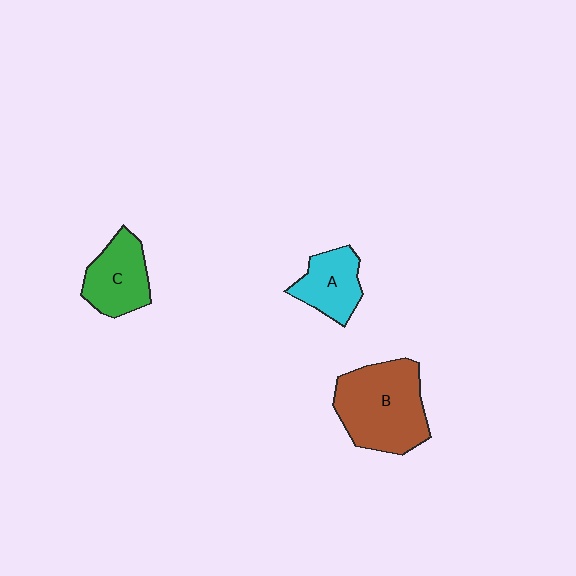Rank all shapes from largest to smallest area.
From largest to smallest: B (brown), C (green), A (cyan).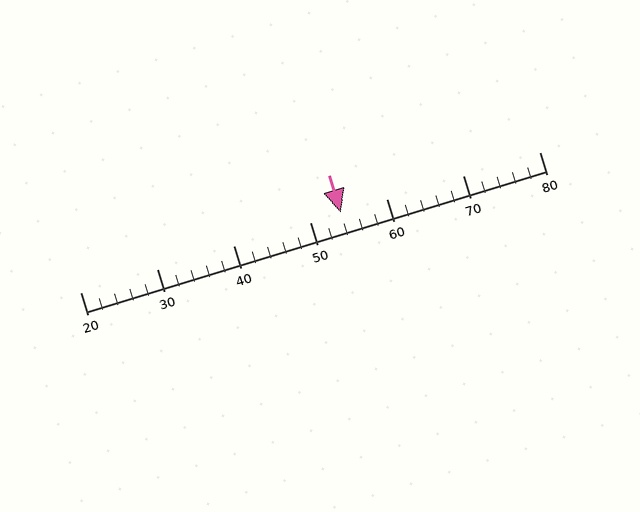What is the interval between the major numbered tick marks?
The major tick marks are spaced 10 units apart.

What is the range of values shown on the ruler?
The ruler shows values from 20 to 80.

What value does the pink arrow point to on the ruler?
The pink arrow points to approximately 54.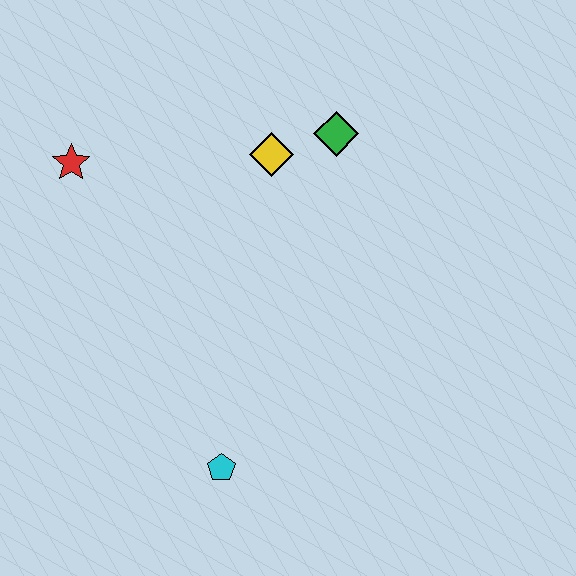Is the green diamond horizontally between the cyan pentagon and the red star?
No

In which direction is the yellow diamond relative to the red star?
The yellow diamond is to the right of the red star.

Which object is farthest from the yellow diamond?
The cyan pentagon is farthest from the yellow diamond.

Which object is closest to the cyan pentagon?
The yellow diamond is closest to the cyan pentagon.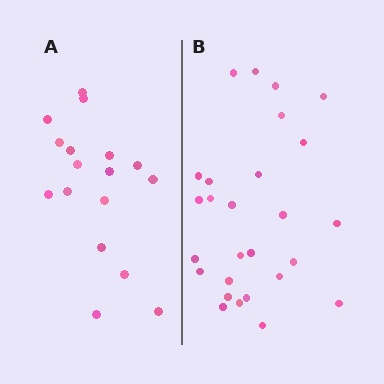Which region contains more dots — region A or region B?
Region B (the right region) has more dots.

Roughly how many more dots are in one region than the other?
Region B has roughly 10 or so more dots than region A.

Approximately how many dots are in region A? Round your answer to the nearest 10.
About 20 dots. (The exact count is 17, which rounds to 20.)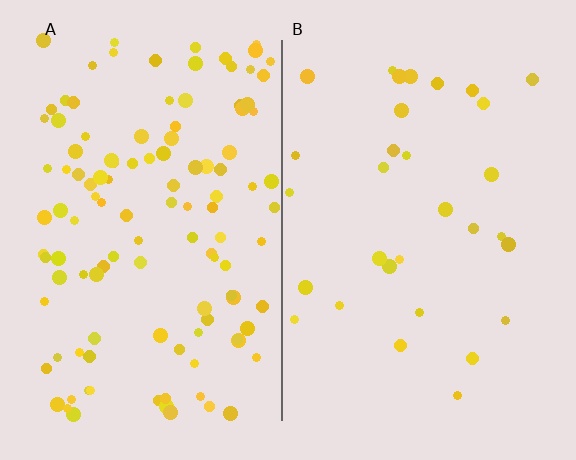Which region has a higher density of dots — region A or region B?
A (the left).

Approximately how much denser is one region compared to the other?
Approximately 3.8× — region A over region B.